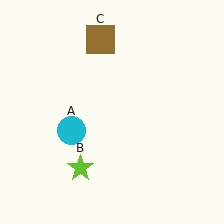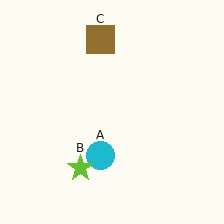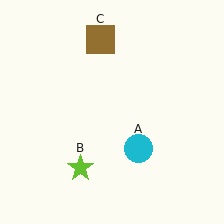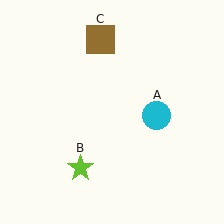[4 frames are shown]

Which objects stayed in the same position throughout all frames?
Lime star (object B) and brown square (object C) remained stationary.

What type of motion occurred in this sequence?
The cyan circle (object A) rotated counterclockwise around the center of the scene.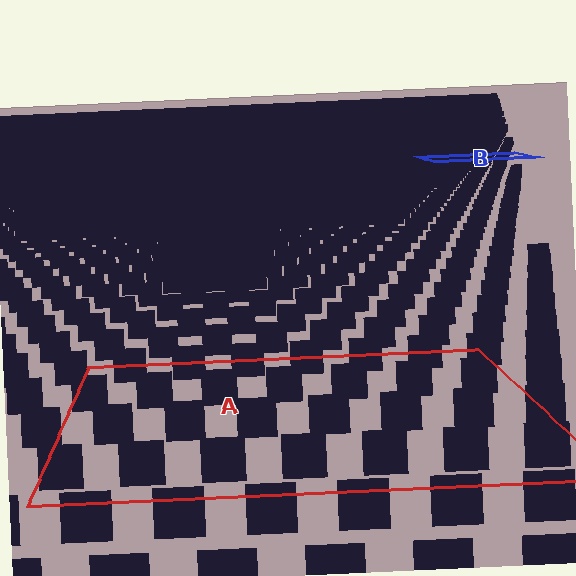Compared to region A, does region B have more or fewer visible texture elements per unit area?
Region B has more texture elements per unit area — they are packed more densely because it is farther away.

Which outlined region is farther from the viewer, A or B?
Region B is farther from the viewer — the texture elements inside it appear smaller and more densely packed.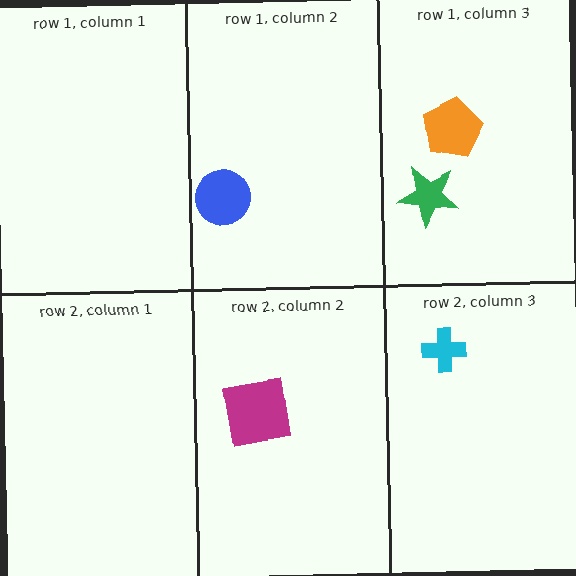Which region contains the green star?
The row 1, column 3 region.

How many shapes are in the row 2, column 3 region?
1.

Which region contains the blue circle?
The row 1, column 2 region.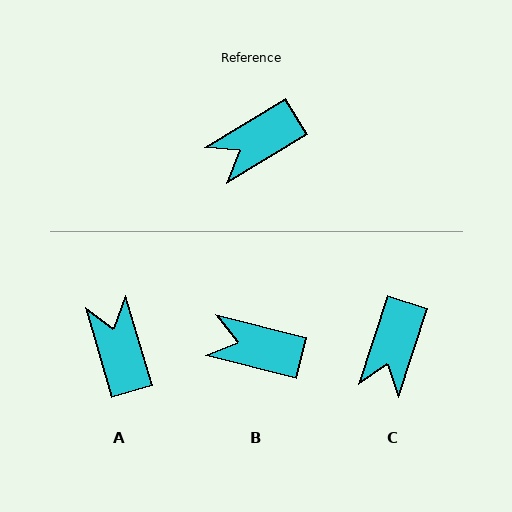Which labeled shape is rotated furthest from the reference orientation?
A, about 105 degrees away.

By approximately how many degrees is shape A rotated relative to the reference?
Approximately 105 degrees clockwise.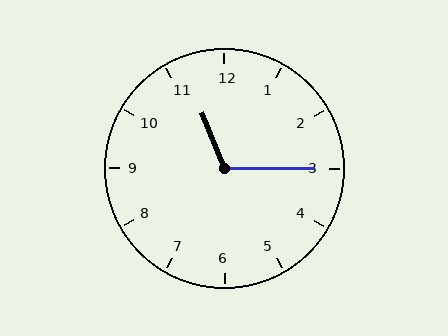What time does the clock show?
11:15.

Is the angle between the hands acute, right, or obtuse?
It is obtuse.